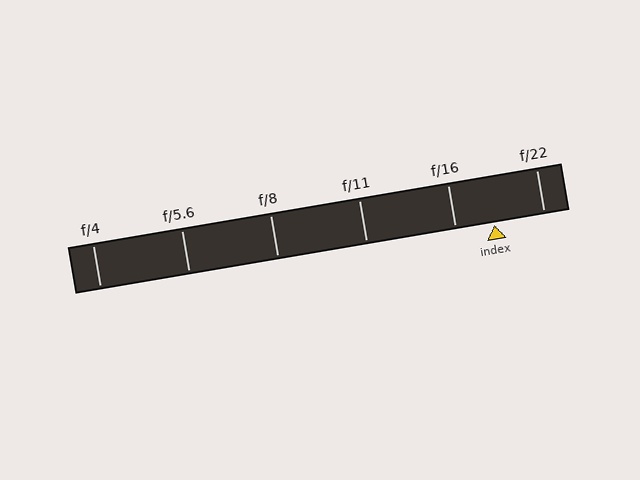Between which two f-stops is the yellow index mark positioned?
The index mark is between f/16 and f/22.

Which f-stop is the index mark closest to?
The index mark is closest to f/16.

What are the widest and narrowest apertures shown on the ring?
The widest aperture shown is f/4 and the narrowest is f/22.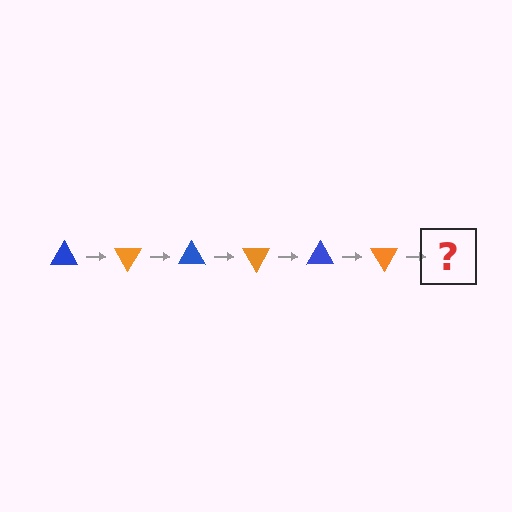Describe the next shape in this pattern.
It should be a blue triangle, rotated 360 degrees from the start.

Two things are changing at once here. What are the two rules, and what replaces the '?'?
The two rules are that it rotates 60 degrees each step and the color cycles through blue and orange. The '?' should be a blue triangle, rotated 360 degrees from the start.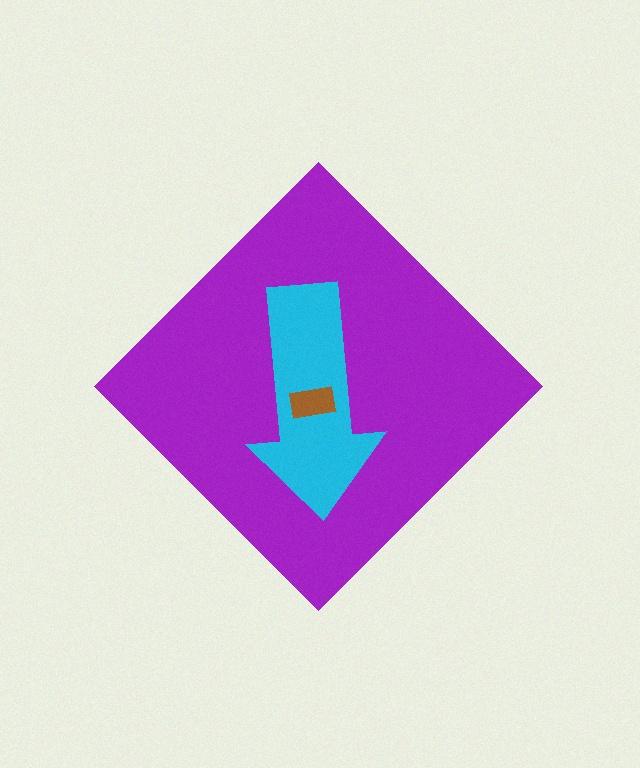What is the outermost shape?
The purple diamond.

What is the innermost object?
The brown rectangle.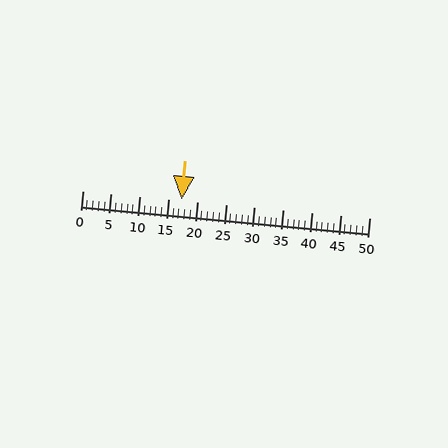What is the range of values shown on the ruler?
The ruler shows values from 0 to 50.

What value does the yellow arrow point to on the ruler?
The yellow arrow points to approximately 17.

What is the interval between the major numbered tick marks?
The major tick marks are spaced 5 units apart.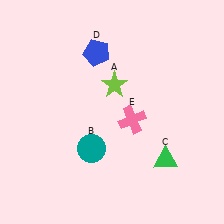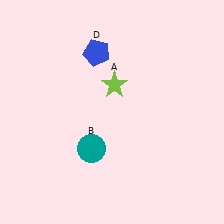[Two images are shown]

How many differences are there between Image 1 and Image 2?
There are 2 differences between the two images.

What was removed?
The pink cross (E), the green triangle (C) were removed in Image 2.